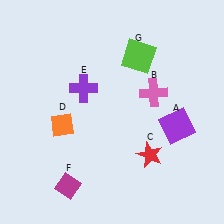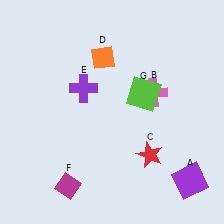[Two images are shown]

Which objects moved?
The objects that moved are: the purple square (A), the orange diamond (D), the lime square (G).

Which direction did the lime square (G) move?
The lime square (G) moved down.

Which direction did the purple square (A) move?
The purple square (A) moved down.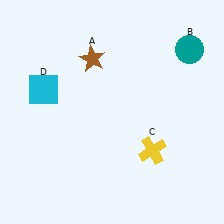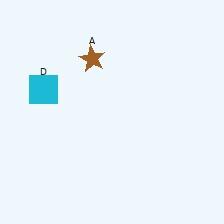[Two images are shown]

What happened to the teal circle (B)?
The teal circle (B) was removed in Image 2. It was in the top-right area of Image 1.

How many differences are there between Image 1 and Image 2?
There are 2 differences between the two images.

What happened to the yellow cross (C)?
The yellow cross (C) was removed in Image 2. It was in the bottom-right area of Image 1.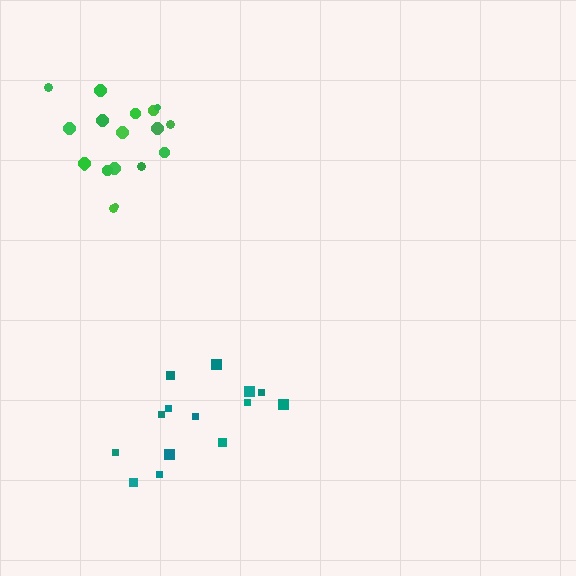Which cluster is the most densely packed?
Green.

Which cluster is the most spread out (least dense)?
Teal.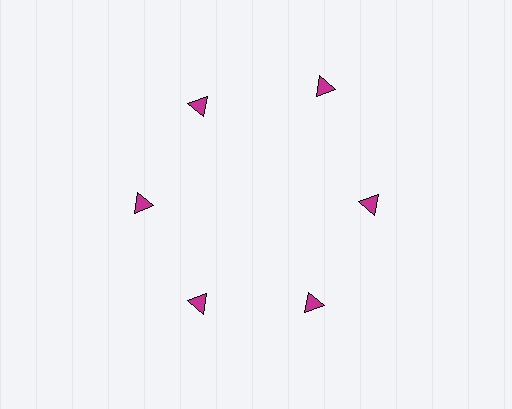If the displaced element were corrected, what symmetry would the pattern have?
It would have 6-fold rotational symmetry — the pattern would map onto itself every 60 degrees.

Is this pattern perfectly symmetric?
No. The 6 magenta triangles are arranged in a ring, but one element near the 1 o'clock position is pushed outward from the center, breaking the 6-fold rotational symmetry.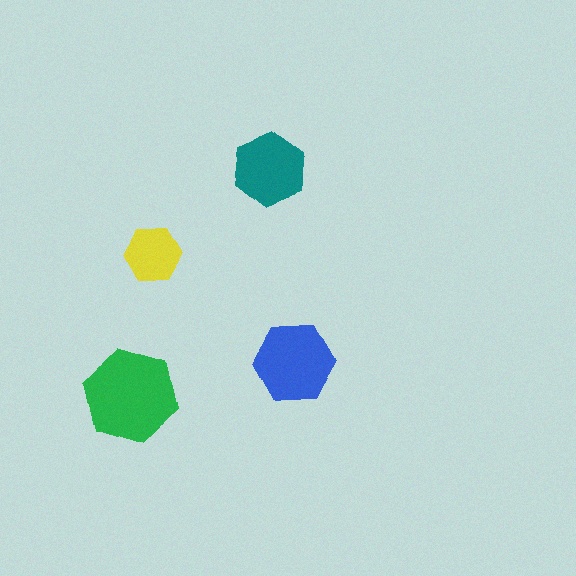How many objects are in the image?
There are 4 objects in the image.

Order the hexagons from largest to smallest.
the green one, the blue one, the teal one, the yellow one.